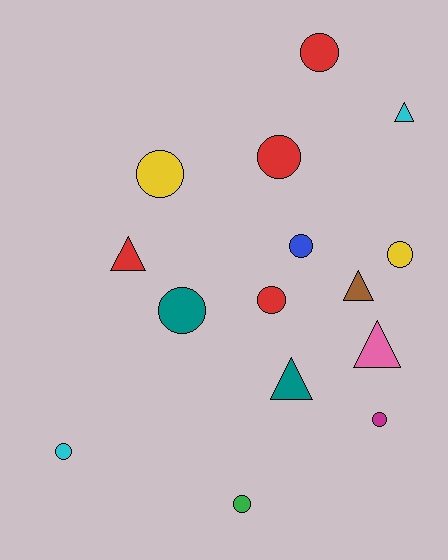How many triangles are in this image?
There are 5 triangles.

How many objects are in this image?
There are 15 objects.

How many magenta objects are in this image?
There is 1 magenta object.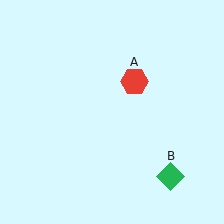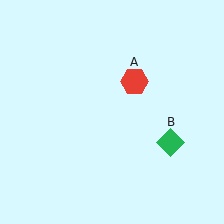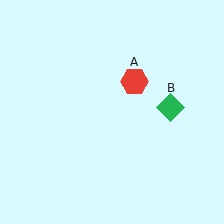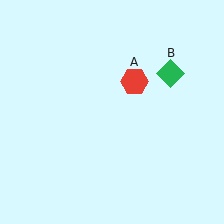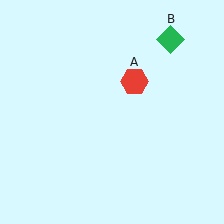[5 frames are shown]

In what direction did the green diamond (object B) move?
The green diamond (object B) moved up.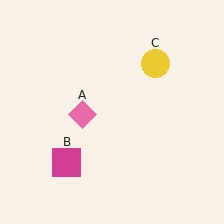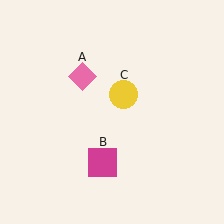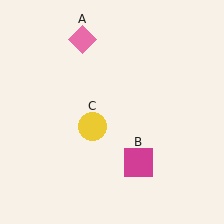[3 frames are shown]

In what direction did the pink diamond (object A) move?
The pink diamond (object A) moved up.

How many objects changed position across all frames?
3 objects changed position: pink diamond (object A), magenta square (object B), yellow circle (object C).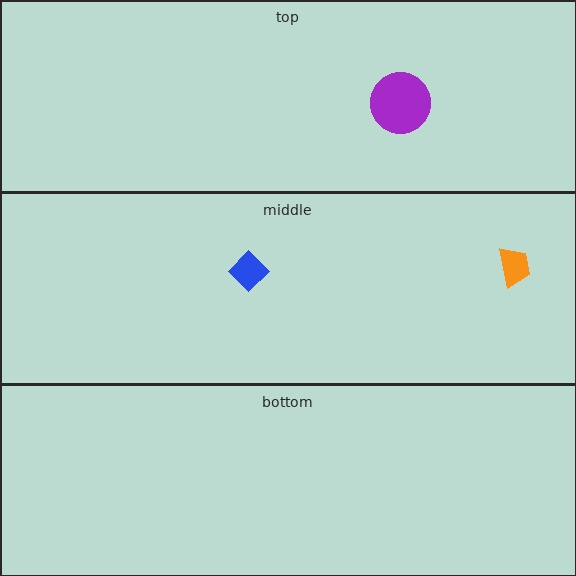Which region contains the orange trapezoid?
The middle region.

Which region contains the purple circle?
The top region.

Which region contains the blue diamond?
The middle region.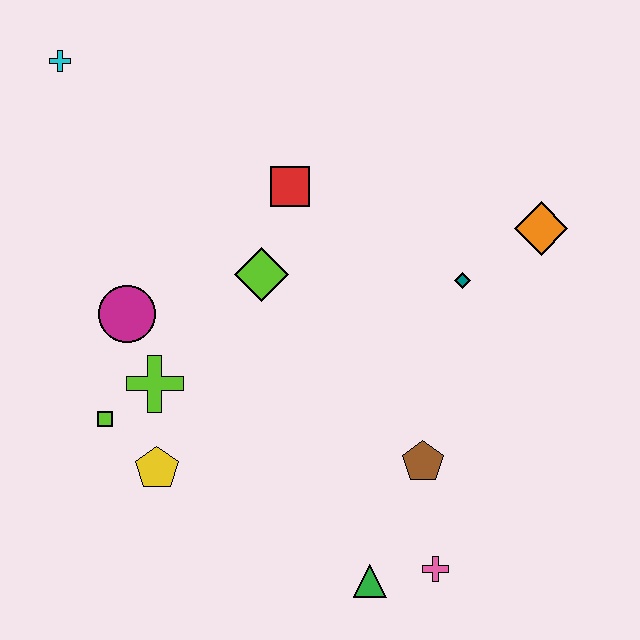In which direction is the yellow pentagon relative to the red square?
The yellow pentagon is below the red square.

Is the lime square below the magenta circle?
Yes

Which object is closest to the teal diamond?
The orange diamond is closest to the teal diamond.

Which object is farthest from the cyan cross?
The pink cross is farthest from the cyan cross.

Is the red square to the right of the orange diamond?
No